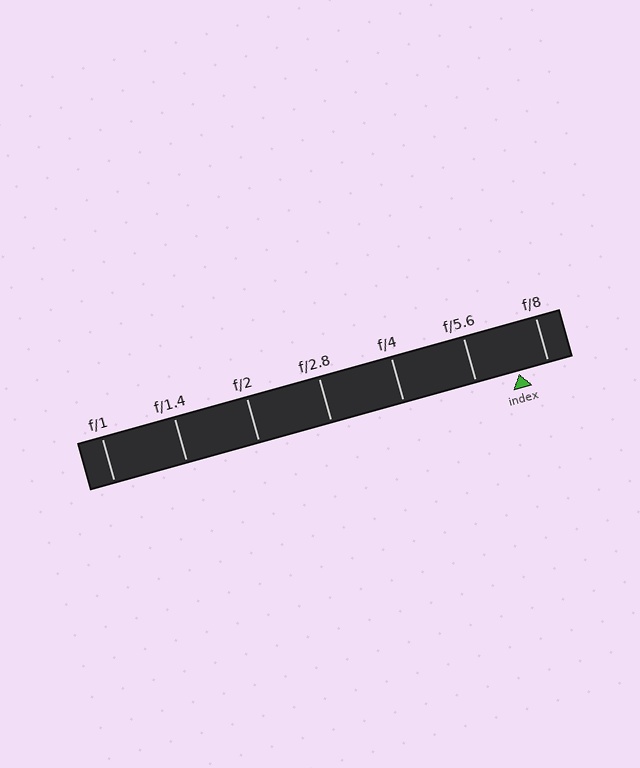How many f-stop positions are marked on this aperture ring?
There are 7 f-stop positions marked.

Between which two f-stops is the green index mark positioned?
The index mark is between f/5.6 and f/8.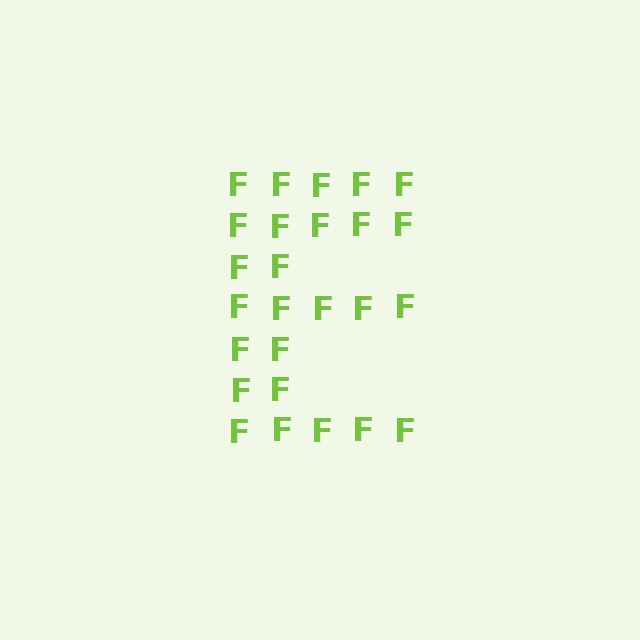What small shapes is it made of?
It is made of small letter F's.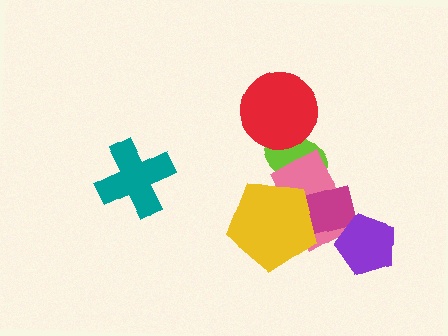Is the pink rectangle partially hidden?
Yes, it is partially covered by another shape.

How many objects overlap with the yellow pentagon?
3 objects overlap with the yellow pentagon.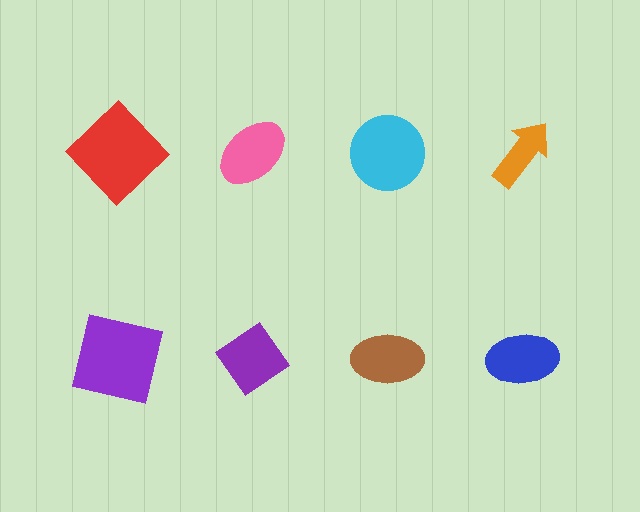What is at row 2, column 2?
A purple diamond.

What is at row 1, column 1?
A red diamond.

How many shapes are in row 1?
4 shapes.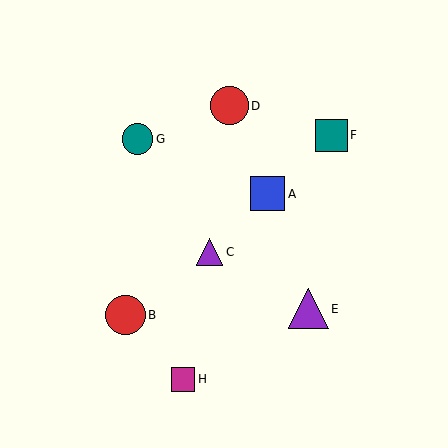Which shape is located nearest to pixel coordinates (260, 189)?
The blue square (labeled A) at (268, 194) is nearest to that location.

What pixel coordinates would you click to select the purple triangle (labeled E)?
Click at (309, 309) to select the purple triangle E.